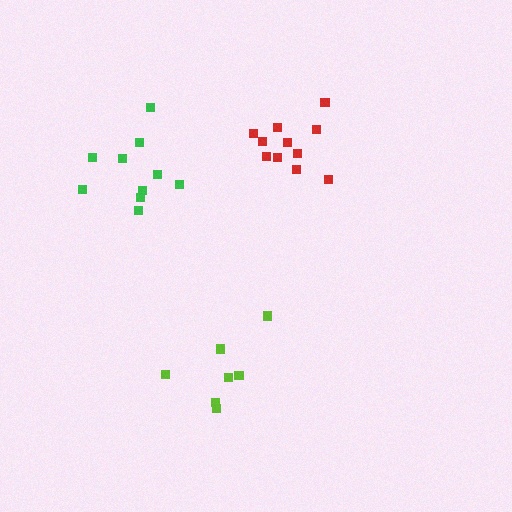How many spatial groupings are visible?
There are 3 spatial groupings.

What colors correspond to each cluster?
The clusters are colored: red, lime, green.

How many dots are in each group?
Group 1: 11 dots, Group 2: 7 dots, Group 3: 10 dots (28 total).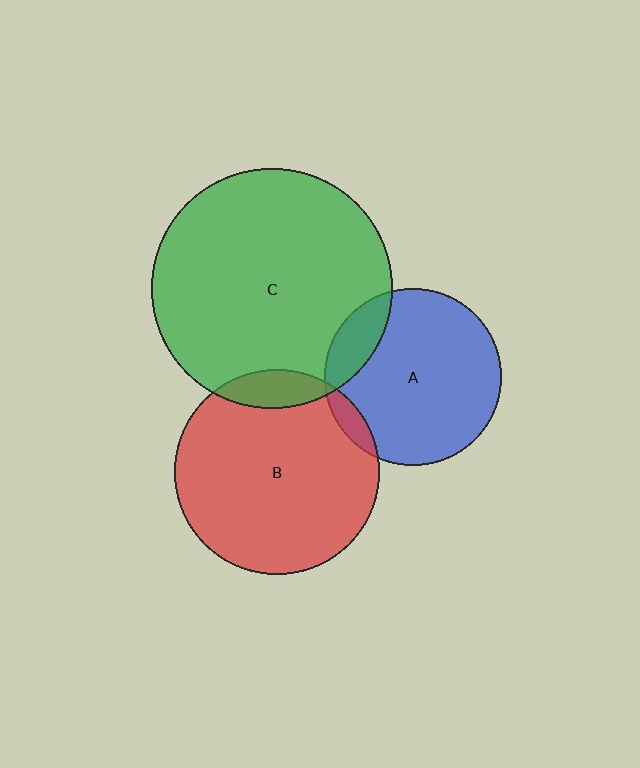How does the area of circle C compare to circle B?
Approximately 1.4 times.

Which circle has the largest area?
Circle C (green).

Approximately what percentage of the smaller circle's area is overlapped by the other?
Approximately 10%.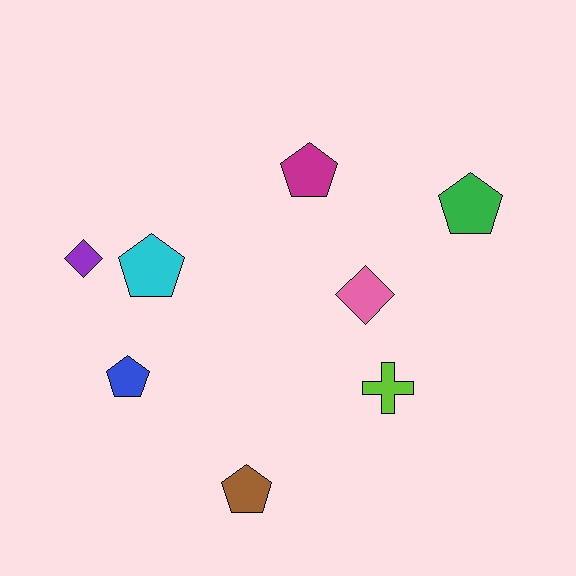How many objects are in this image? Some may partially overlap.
There are 8 objects.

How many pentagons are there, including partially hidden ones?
There are 5 pentagons.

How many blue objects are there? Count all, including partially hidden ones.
There is 1 blue object.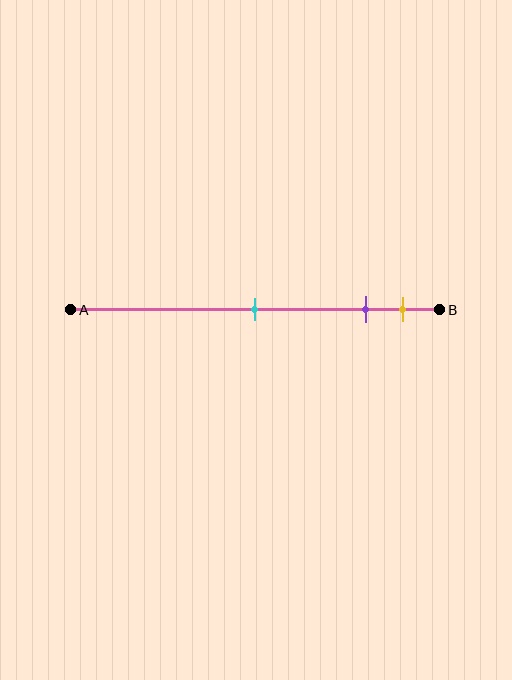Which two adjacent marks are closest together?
The purple and yellow marks are the closest adjacent pair.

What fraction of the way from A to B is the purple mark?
The purple mark is approximately 80% (0.8) of the way from A to B.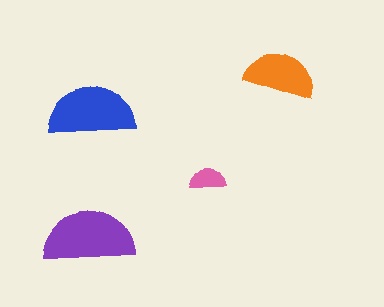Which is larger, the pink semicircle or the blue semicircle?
The blue one.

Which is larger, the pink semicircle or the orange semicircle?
The orange one.